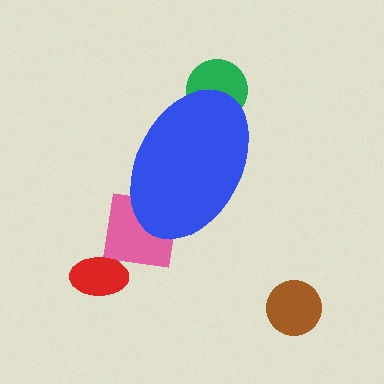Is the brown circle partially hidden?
No, the brown circle is fully visible.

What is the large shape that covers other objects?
A blue ellipse.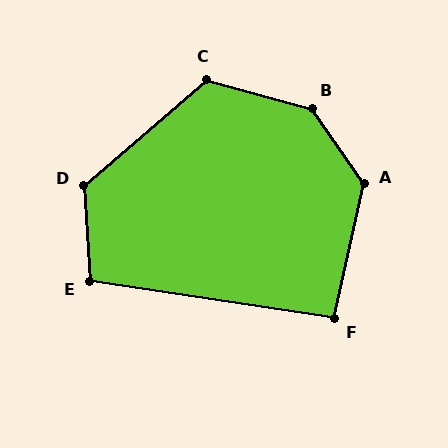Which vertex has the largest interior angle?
B, at approximately 139 degrees.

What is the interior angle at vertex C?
Approximately 124 degrees (obtuse).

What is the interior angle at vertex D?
Approximately 127 degrees (obtuse).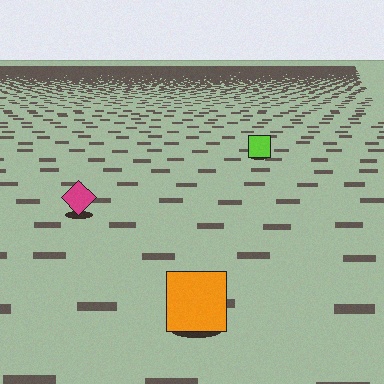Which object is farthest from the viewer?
The lime square is farthest from the viewer. It appears smaller and the ground texture around it is denser.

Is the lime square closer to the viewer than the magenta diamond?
No. The magenta diamond is closer — you can tell from the texture gradient: the ground texture is coarser near it.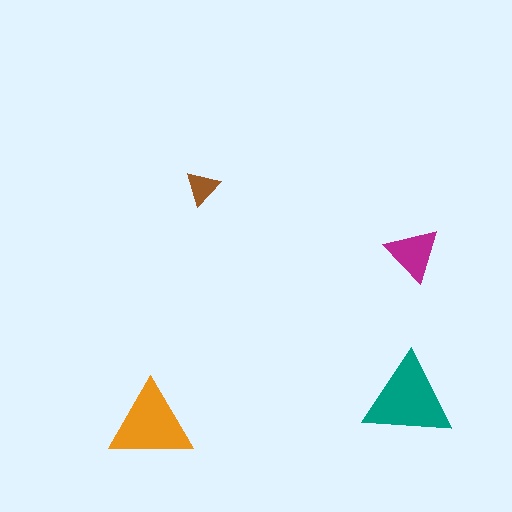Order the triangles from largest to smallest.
the teal one, the orange one, the magenta one, the brown one.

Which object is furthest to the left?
The orange triangle is leftmost.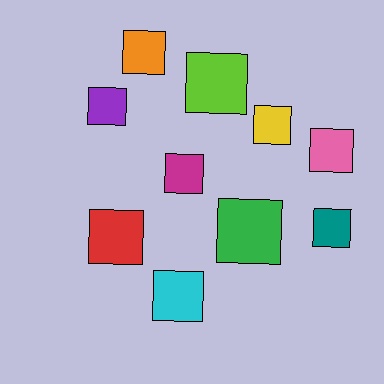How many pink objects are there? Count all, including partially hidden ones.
There is 1 pink object.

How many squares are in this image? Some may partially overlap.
There are 10 squares.